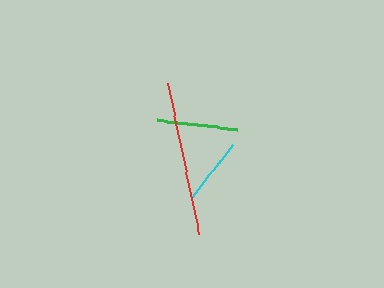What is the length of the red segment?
The red segment is approximately 155 pixels long.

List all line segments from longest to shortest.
From longest to shortest: red, green, cyan.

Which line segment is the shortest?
The cyan line is the shortest at approximately 66 pixels.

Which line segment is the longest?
The red line is the longest at approximately 155 pixels.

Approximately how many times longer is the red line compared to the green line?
The red line is approximately 1.9 times the length of the green line.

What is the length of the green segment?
The green segment is approximately 81 pixels long.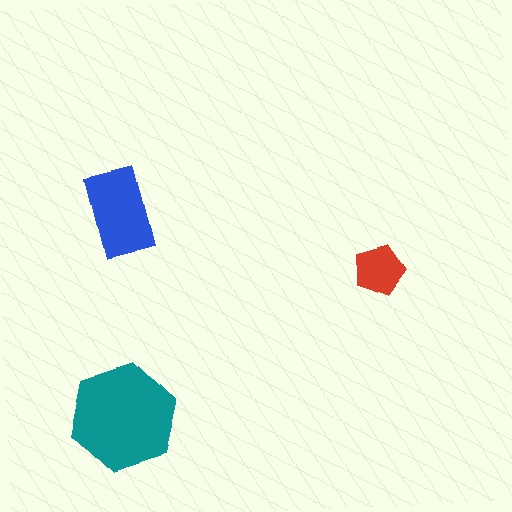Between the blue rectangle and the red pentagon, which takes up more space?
The blue rectangle.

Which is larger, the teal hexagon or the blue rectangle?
The teal hexagon.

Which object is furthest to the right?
The red pentagon is rightmost.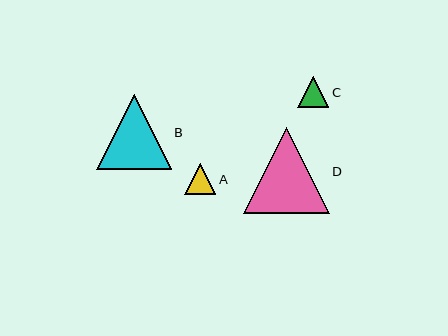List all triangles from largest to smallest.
From largest to smallest: D, B, C, A.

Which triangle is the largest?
Triangle D is the largest with a size of approximately 86 pixels.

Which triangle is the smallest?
Triangle A is the smallest with a size of approximately 31 pixels.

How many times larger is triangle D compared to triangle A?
Triangle D is approximately 2.8 times the size of triangle A.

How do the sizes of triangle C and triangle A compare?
Triangle C and triangle A are approximately the same size.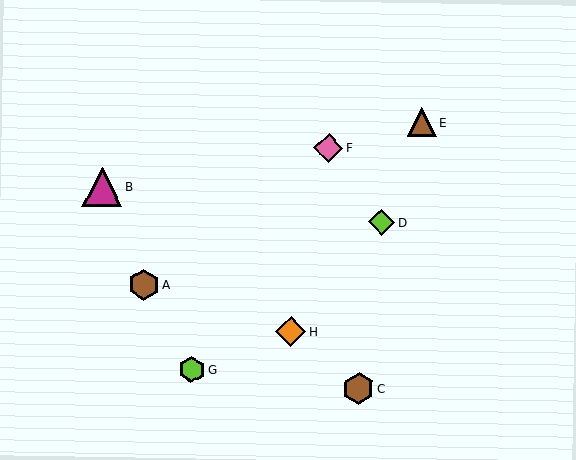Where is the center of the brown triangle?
The center of the brown triangle is at (422, 122).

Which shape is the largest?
The magenta triangle (labeled B) is the largest.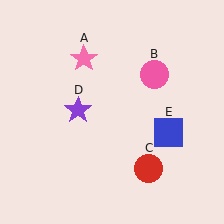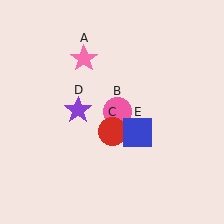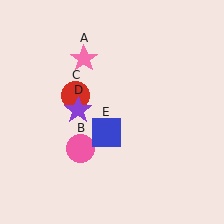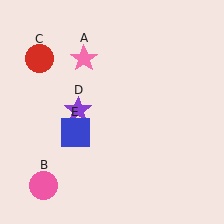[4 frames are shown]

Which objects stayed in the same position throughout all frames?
Pink star (object A) and purple star (object D) remained stationary.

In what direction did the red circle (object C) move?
The red circle (object C) moved up and to the left.